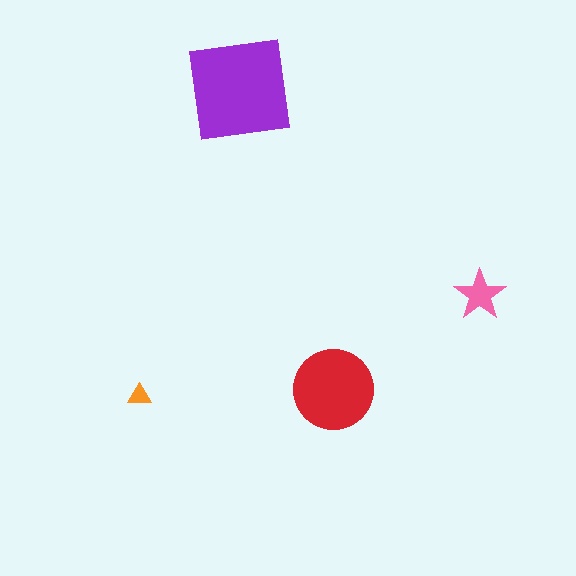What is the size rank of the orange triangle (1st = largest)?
4th.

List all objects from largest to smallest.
The purple square, the red circle, the pink star, the orange triangle.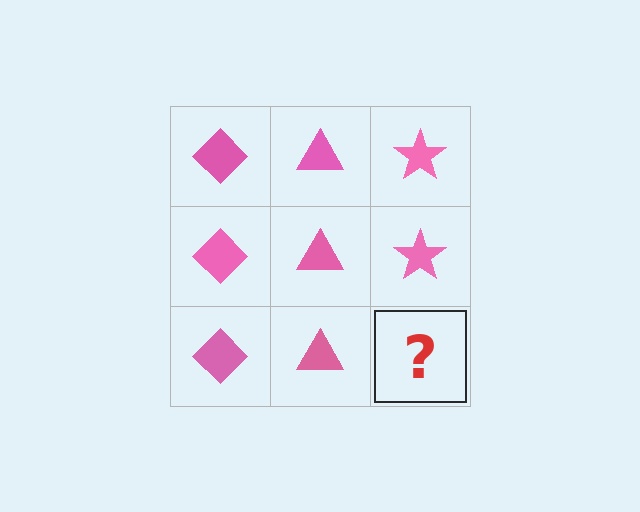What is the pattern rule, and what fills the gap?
The rule is that each column has a consistent shape. The gap should be filled with a pink star.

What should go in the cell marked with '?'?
The missing cell should contain a pink star.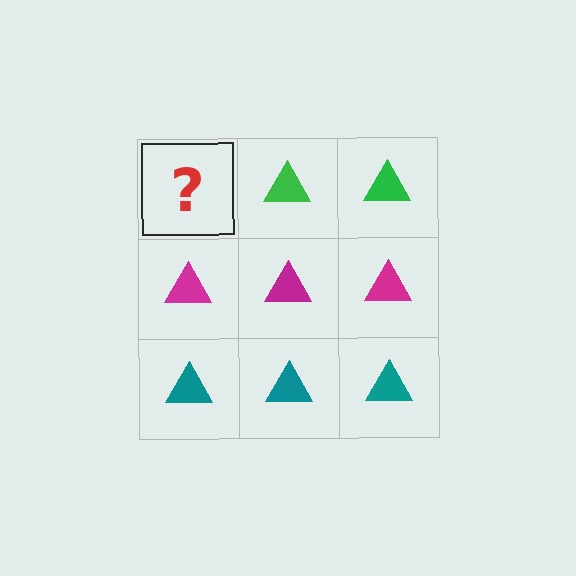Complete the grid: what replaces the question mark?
The question mark should be replaced with a green triangle.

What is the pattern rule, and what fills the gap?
The rule is that each row has a consistent color. The gap should be filled with a green triangle.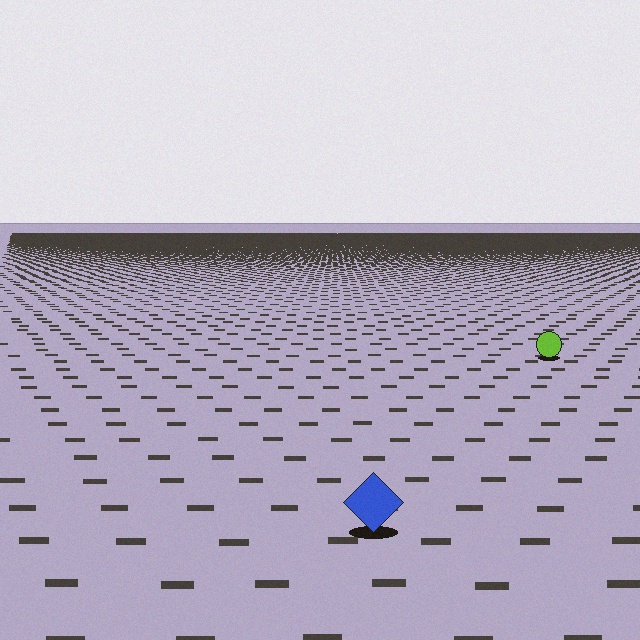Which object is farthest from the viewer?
The lime circle is farthest from the viewer. It appears smaller and the ground texture around it is denser.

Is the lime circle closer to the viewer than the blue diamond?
No. The blue diamond is closer — you can tell from the texture gradient: the ground texture is coarser near it.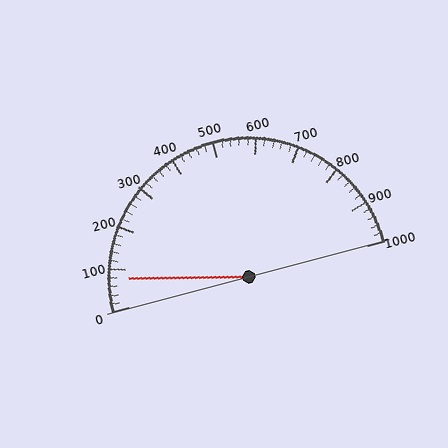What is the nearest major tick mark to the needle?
The nearest major tick mark is 100.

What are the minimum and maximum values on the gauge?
The gauge ranges from 0 to 1000.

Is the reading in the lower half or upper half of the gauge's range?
The reading is in the lower half of the range (0 to 1000).